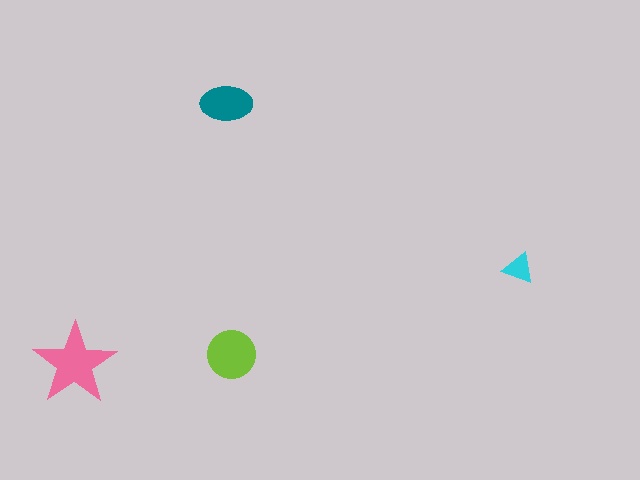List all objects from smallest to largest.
The cyan triangle, the teal ellipse, the lime circle, the pink star.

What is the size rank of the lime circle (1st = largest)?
2nd.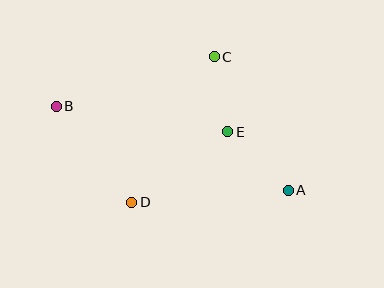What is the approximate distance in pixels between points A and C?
The distance between A and C is approximately 153 pixels.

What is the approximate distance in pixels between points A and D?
The distance between A and D is approximately 157 pixels.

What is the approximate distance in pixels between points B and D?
The distance between B and D is approximately 122 pixels.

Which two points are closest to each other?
Points C and E are closest to each other.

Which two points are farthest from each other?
Points A and B are farthest from each other.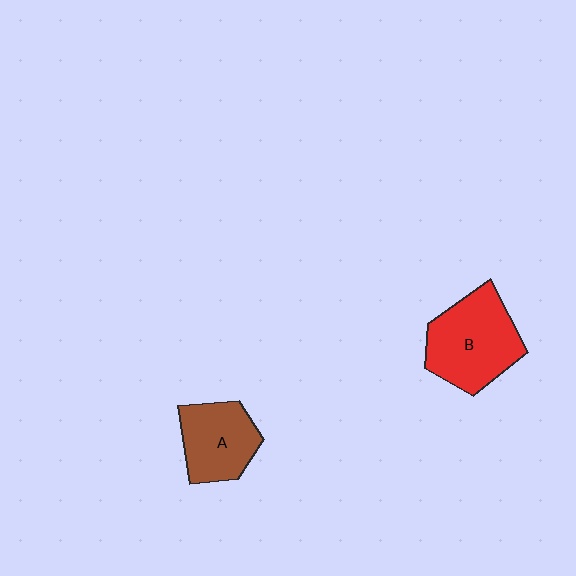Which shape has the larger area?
Shape B (red).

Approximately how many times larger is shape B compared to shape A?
Approximately 1.4 times.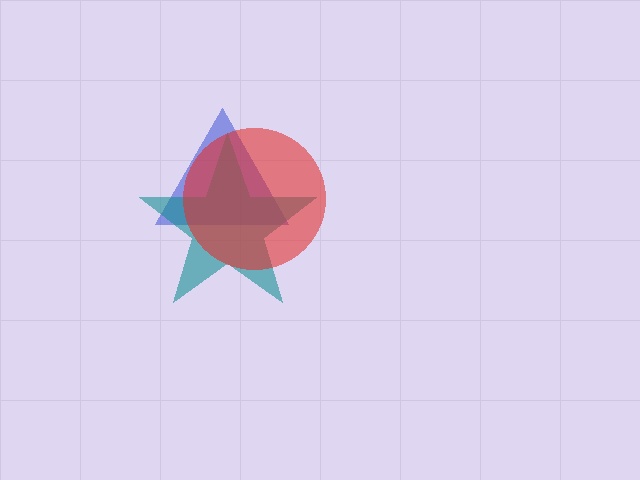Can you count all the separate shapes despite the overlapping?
Yes, there are 3 separate shapes.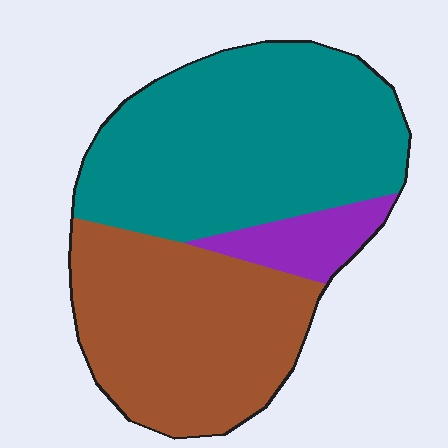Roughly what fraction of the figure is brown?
Brown takes up about two fifths (2/5) of the figure.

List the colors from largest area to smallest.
From largest to smallest: teal, brown, purple.